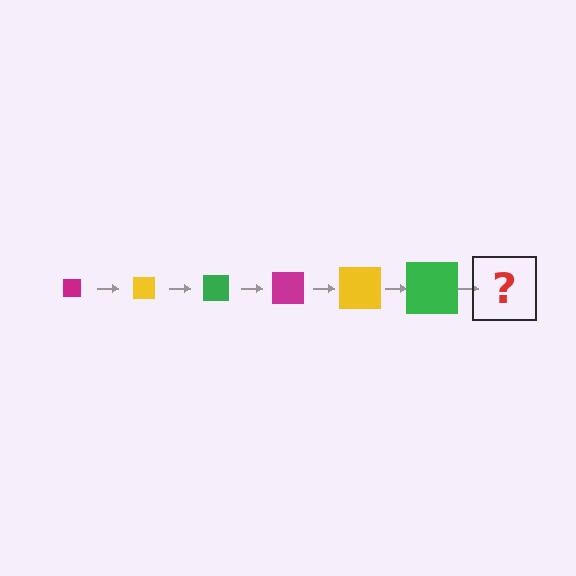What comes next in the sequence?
The next element should be a magenta square, larger than the previous one.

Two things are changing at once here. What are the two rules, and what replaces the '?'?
The two rules are that the square grows larger each step and the color cycles through magenta, yellow, and green. The '?' should be a magenta square, larger than the previous one.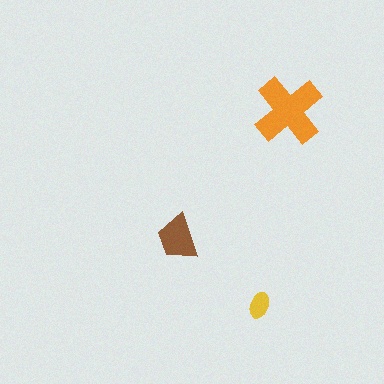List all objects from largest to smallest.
The orange cross, the brown trapezoid, the yellow ellipse.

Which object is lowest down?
The yellow ellipse is bottommost.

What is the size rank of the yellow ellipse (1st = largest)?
3rd.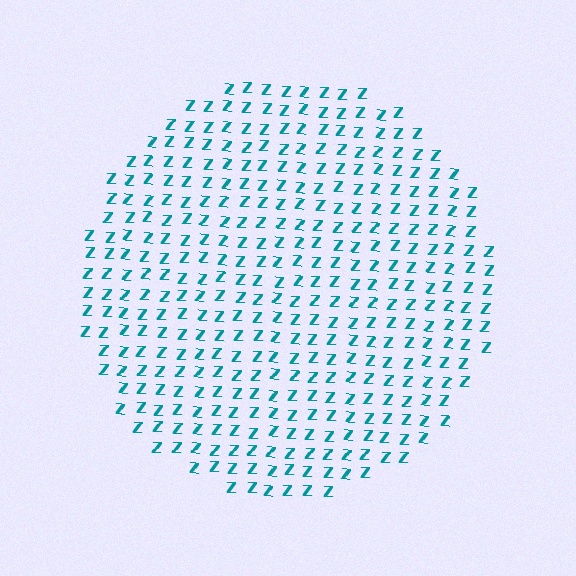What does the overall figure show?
The overall figure shows a circle.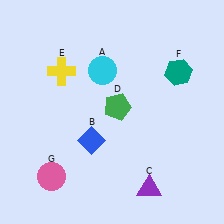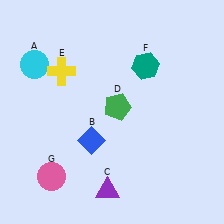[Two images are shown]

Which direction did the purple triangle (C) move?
The purple triangle (C) moved left.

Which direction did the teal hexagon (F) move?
The teal hexagon (F) moved left.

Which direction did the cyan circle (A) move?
The cyan circle (A) moved left.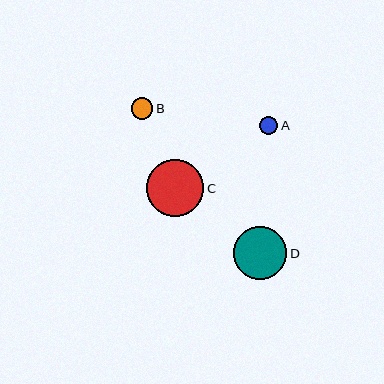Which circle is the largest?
Circle C is the largest with a size of approximately 57 pixels.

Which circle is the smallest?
Circle A is the smallest with a size of approximately 18 pixels.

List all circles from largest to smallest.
From largest to smallest: C, D, B, A.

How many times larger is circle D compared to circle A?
Circle D is approximately 2.9 times the size of circle A.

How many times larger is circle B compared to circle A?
Circle B is approximately 1.2 times the size of circle A.